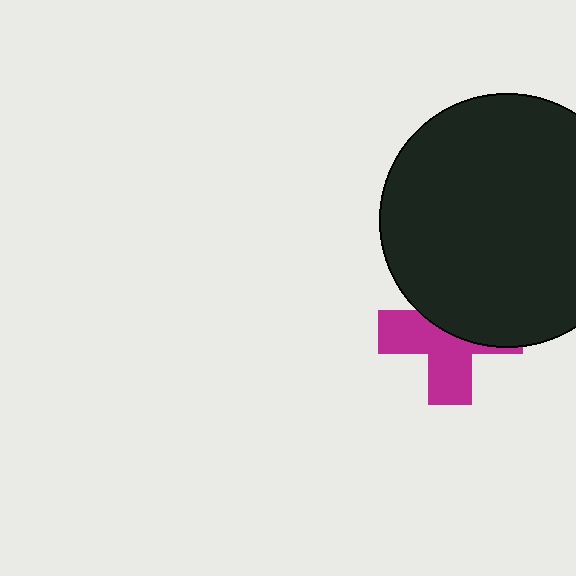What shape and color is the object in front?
The object in front is a black circle.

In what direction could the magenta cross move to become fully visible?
The magenta cross could move down. That would shift it out from behind the black circle entirely.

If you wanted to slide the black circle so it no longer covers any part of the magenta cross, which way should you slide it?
Slide it up — that is the most direct way to separate the two shapes.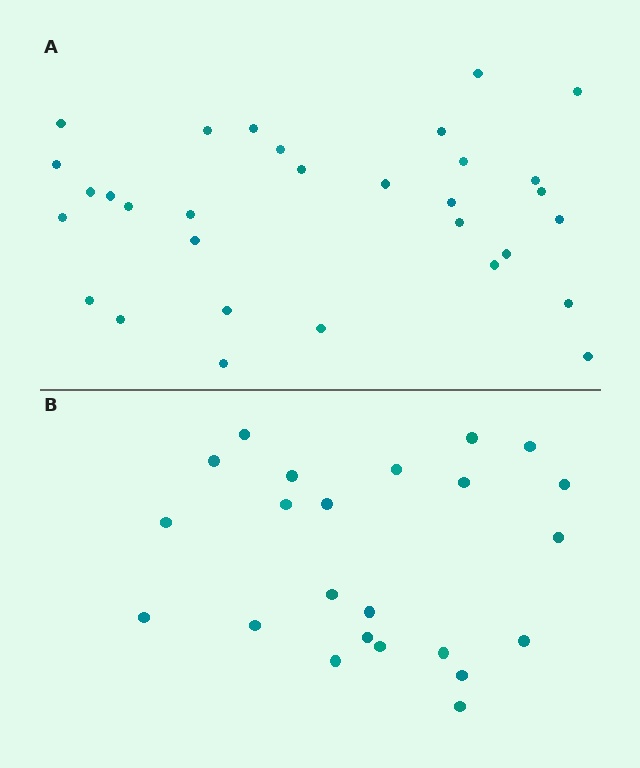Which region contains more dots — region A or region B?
Region A (the top region) has more dots.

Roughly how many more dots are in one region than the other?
Region A has roughly 8 or so more dots than region B.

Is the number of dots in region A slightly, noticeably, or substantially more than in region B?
Region A has noticeably more, but not dramatically so. The ratio is roughly 1.3 to 1.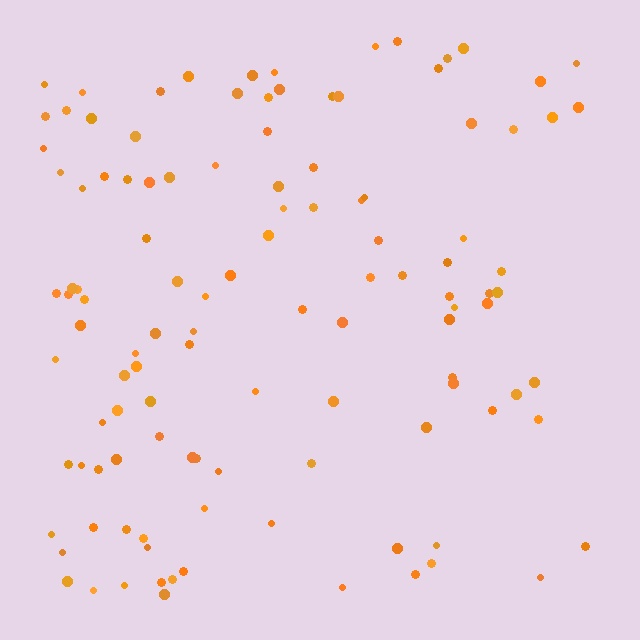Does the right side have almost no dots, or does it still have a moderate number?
Still a moderate number, just noticeably fewer than the left.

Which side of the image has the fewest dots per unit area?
The right.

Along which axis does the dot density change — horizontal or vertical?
Horizontal.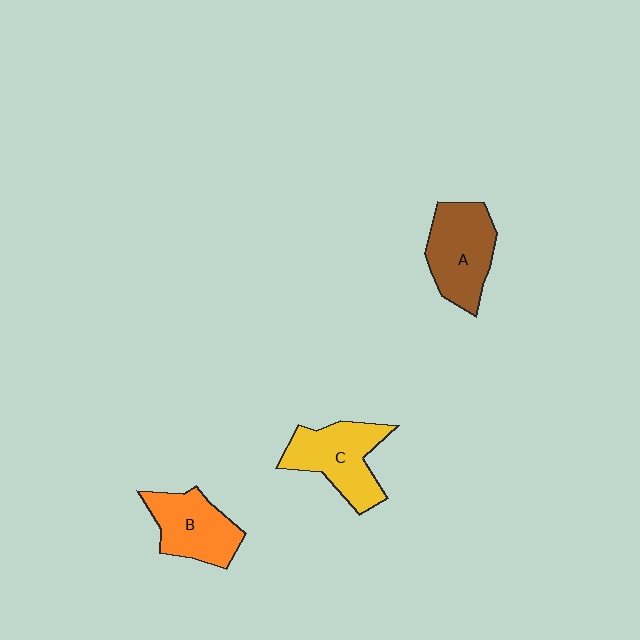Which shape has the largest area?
Shape C (yellow).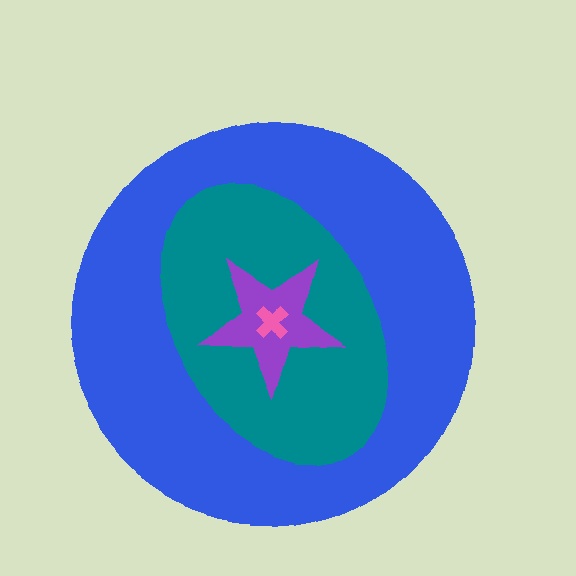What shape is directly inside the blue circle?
The teal ellipse.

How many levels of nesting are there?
4.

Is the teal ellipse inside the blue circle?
Yes.